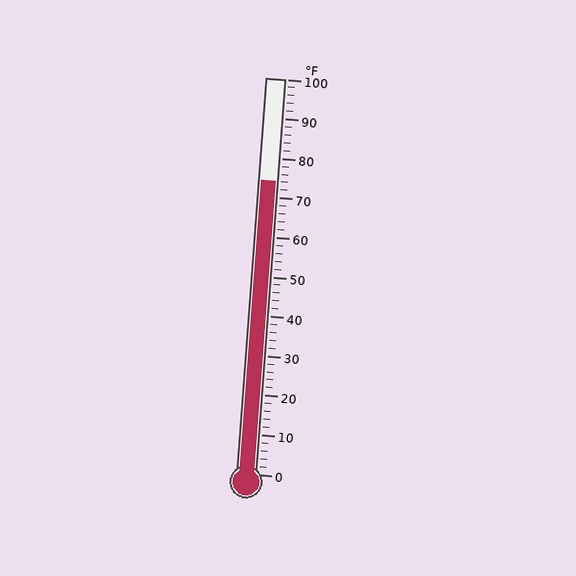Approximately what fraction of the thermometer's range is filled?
The thermometer is filled to approximately 75% of its range.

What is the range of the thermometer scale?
The thermometer scale ranges from 0°F to 100°F.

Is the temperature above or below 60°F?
The temperature is above 60°F.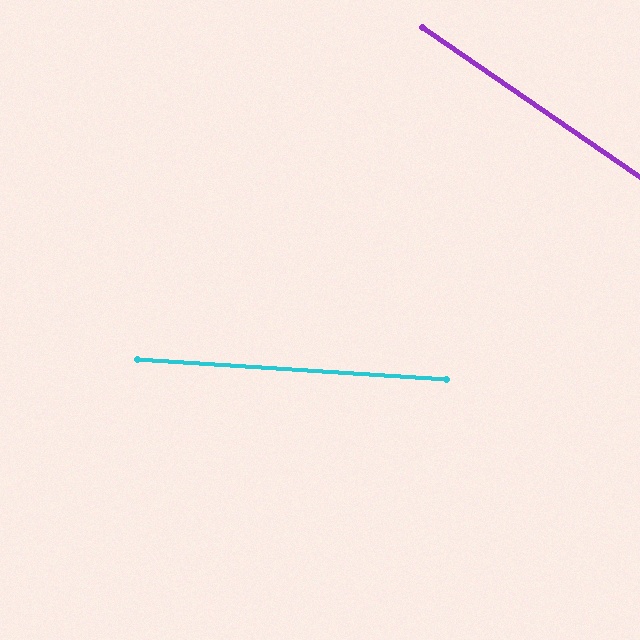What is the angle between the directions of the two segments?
Approximately 31 degrees.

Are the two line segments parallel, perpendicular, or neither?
Neither parallel nor perpendicular — they differ by about 31°.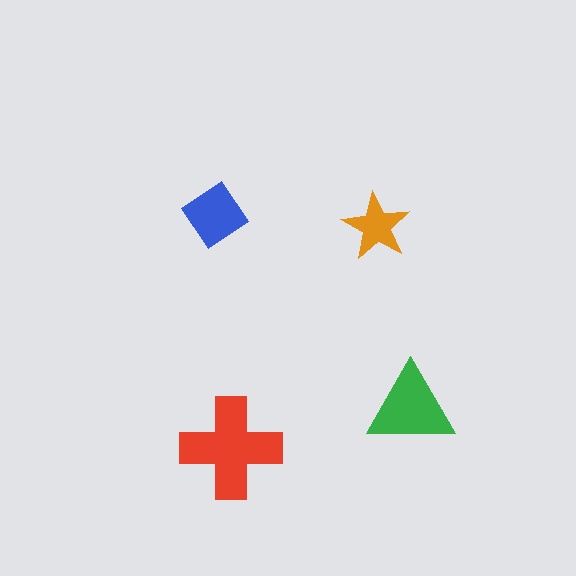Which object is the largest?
The red cross.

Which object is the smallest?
The orange star.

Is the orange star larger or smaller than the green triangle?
Smaller.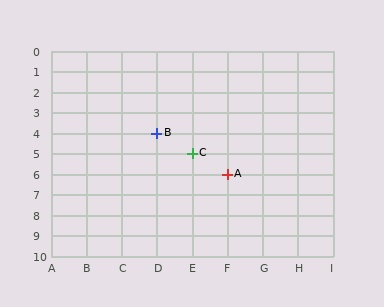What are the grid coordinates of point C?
Point C is at grid coordinates (E, 5).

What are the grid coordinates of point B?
Point B is at grid coordinates (D, 4).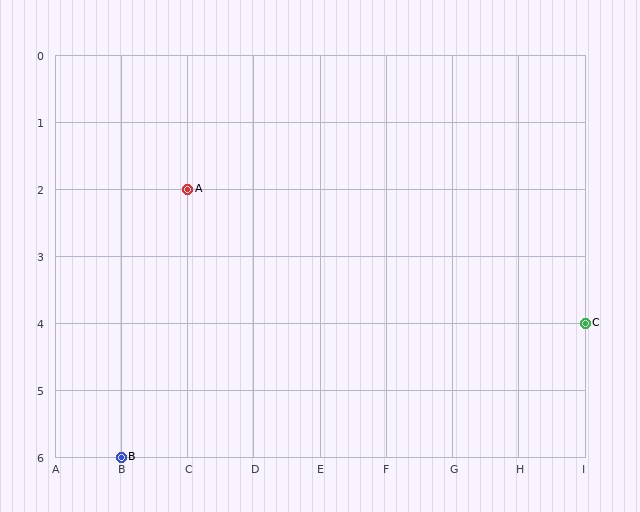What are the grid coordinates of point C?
Point C is at grid coordinates (I, 4).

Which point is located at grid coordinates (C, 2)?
Point A is at (C, 2).